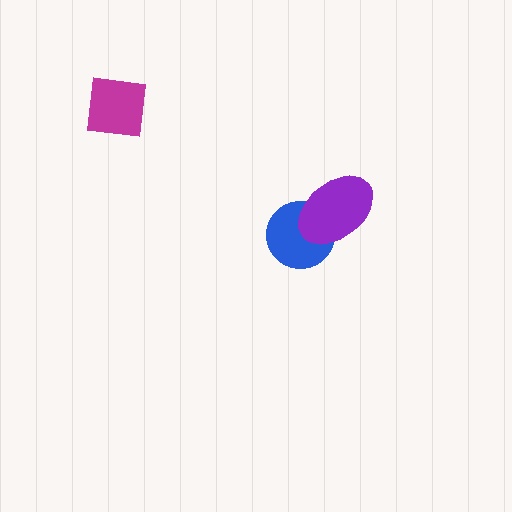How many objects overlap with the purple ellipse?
1 object overlaps with the purple ellipse.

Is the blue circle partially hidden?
Yes, it is partially covered by another shape.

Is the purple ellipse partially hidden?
No, no other shape covers it.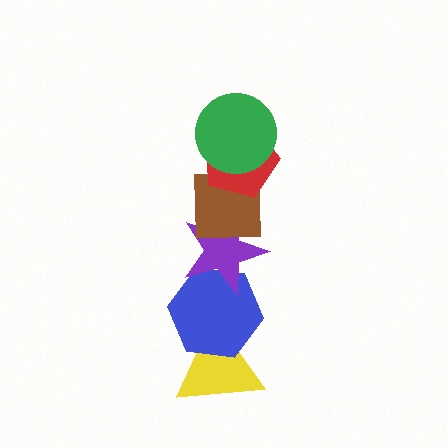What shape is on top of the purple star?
The brown square is on top of the purple star.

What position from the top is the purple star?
The purple star is 4th from the top.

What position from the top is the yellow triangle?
The yellow triangle is 6th from the top.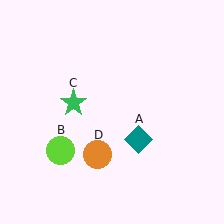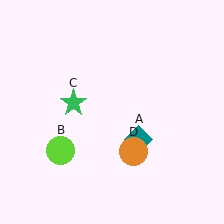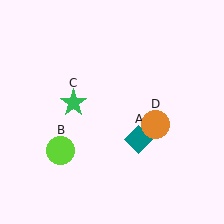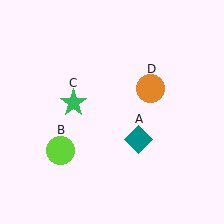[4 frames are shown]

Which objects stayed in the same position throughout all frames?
Teal diamond (object A) and lime circle (object B) and green star (object C) remained stationary.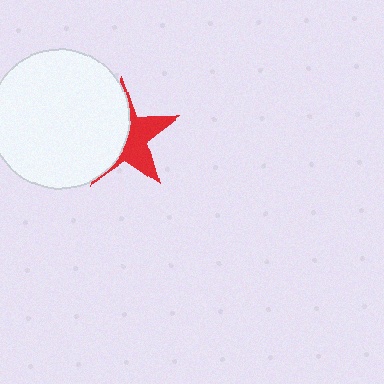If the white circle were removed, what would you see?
You would see the complete red star.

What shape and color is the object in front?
The object in front is a white circle.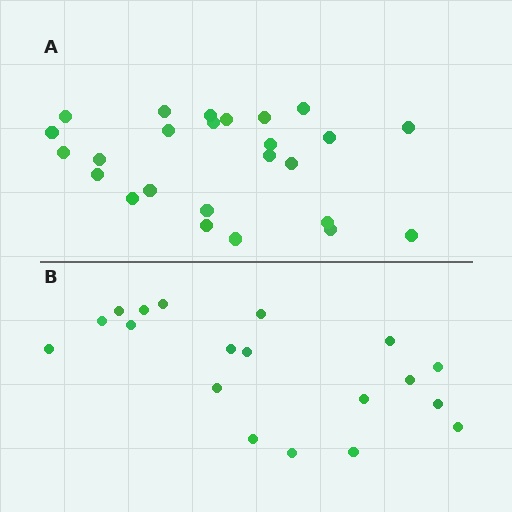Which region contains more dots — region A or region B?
Region A (the top region) has more dots.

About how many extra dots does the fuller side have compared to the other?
Region A has about 6 more dots than region B.